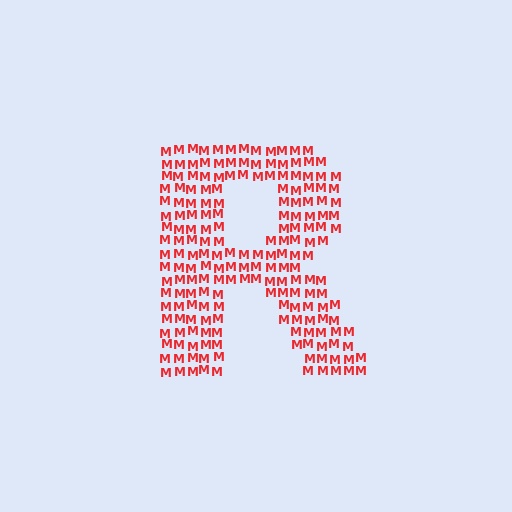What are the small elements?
The small elements are letter M's.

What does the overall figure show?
The overall figure shows the letter R.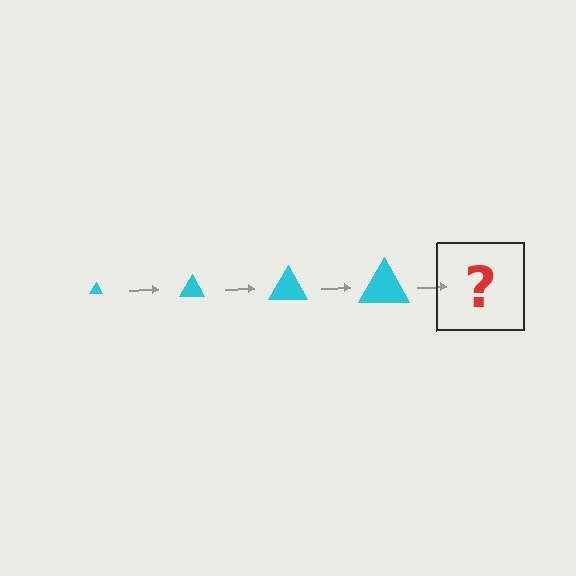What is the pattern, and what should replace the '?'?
The pattern is that the triangle gets progressively larger each step. The '?' should be a cyan triangle, larger than the previous one.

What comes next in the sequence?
The next element should be a cyan triangle, larger than the previous one.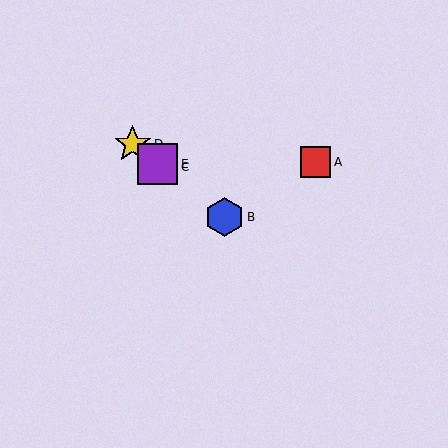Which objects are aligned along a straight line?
Objects B, C, D, E are aligned along a straight line.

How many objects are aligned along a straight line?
4 objects (B, C, D, E) are aligned along a straight line.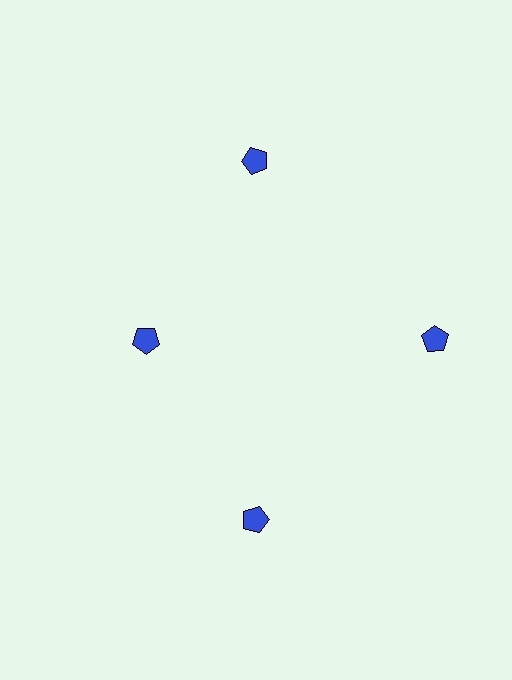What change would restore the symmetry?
The symmetry would be restored by moving it outward, back onto the ring so that all 4 pentagons sit at equal angles and equal distance from the center.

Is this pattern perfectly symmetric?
No. The 4 blue pentagons are arranged in a ring, but one element near the 9 o'clock position is pulled inward toward the center, breaking the 4-fold rotational symmetry.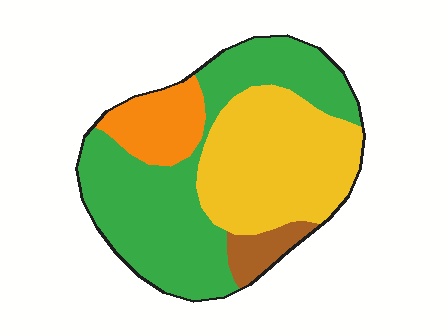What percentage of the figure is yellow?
Yellow takes up about three eighths (3/8) of the figure.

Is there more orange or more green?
Green.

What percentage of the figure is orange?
Orange covers roughly 10% of the figure.